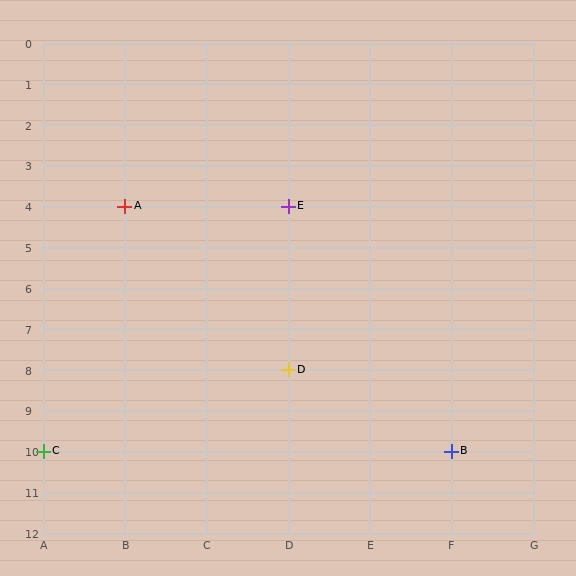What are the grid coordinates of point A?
Point A is at grid coordinates (B, 4).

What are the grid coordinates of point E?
Point E is at grid coordinates (D, 4).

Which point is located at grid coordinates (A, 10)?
Point C is at (A, 10).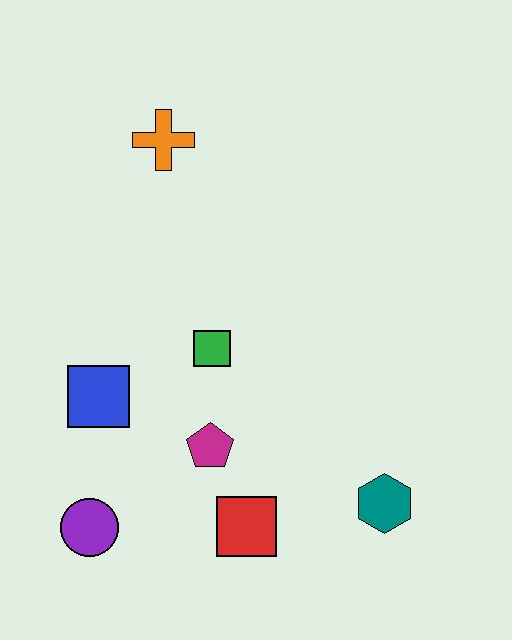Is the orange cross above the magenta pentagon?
Yes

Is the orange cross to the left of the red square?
Yes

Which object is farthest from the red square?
The orange cross is farthest from the red square.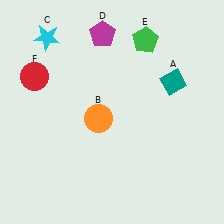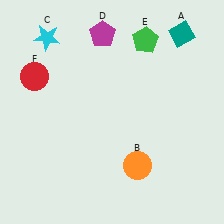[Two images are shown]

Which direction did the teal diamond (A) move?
The teal diamond (A) moved up.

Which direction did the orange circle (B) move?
The orange circle (B) moved down.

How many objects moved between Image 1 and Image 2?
2 objects moved between the two images.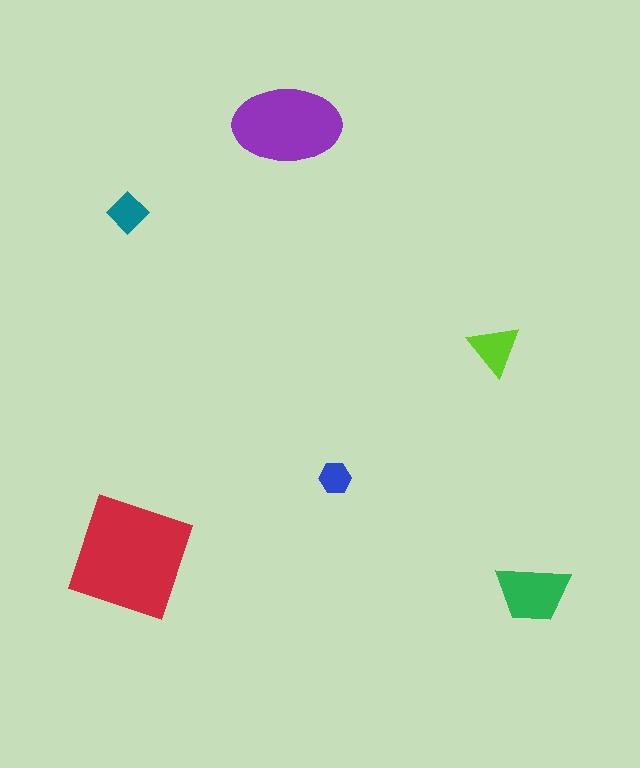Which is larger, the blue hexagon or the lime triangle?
The lime triangle.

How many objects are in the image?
There are 6 objects in the image.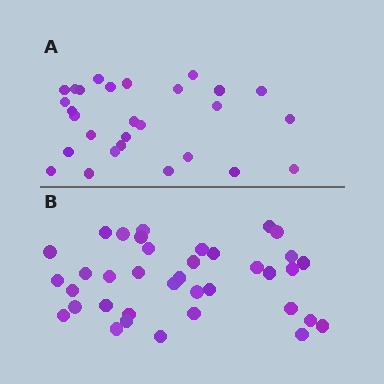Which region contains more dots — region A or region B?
Region B (the bottom region) has more dots.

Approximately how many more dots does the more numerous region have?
Region B has roughly 8 or so more dots than region A.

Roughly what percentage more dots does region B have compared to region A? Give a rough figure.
About 30% more.